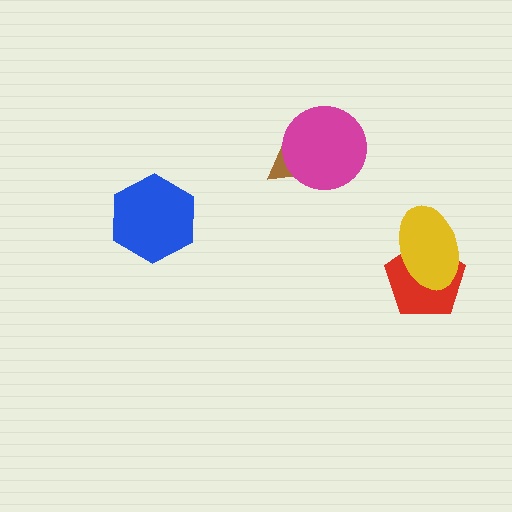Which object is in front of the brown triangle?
The magenta circle is in front of the brown triangle.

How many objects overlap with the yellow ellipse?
1 object overlaps with the yellow ellipse.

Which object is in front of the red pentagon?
The yellow ellipse is in front of the red pentagon.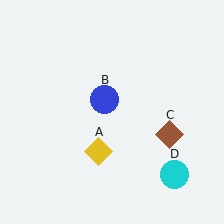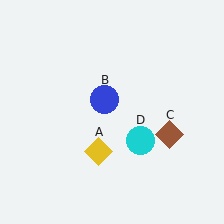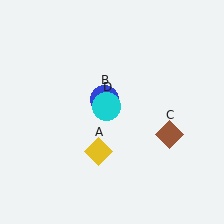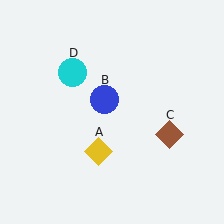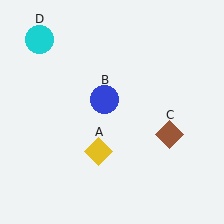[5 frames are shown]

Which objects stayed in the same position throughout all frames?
Yellow diamond (object A) and blue circle (object B) and brown diamond (object C) remained stationary.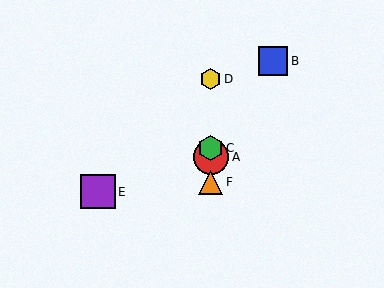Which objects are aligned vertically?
Objects A, C, D, F are aligned vertically.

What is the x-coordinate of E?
Object E is at x≈98.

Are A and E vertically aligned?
No, A is at x≈211 and E is at x≈98.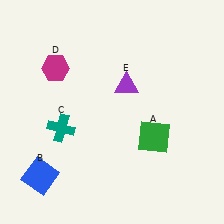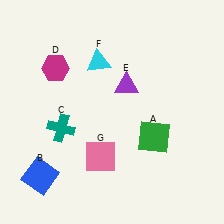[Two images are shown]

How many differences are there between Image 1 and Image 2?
There are 2 differences between the two images.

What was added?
A cyan triangle (F), a pink square (G) were added in Image 2.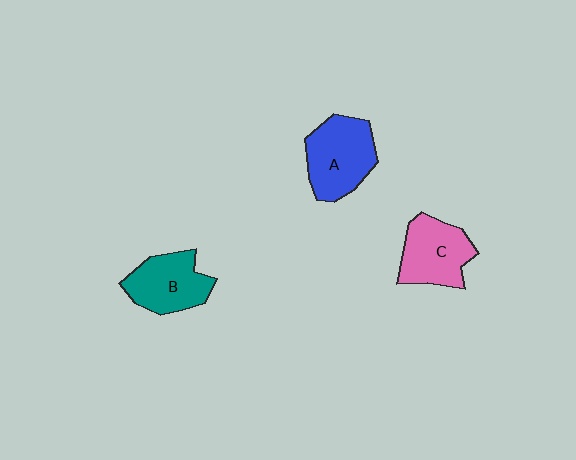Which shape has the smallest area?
Shape B (teal).